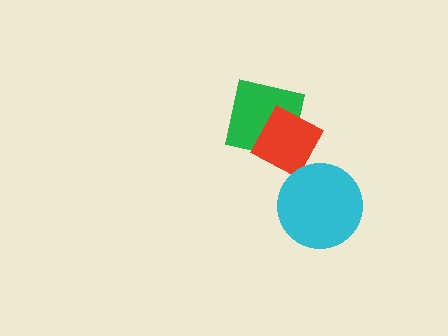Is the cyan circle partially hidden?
No, no other shape covers it.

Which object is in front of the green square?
The red square is in front of the green square.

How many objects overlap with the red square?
1 object overlaps with the red square.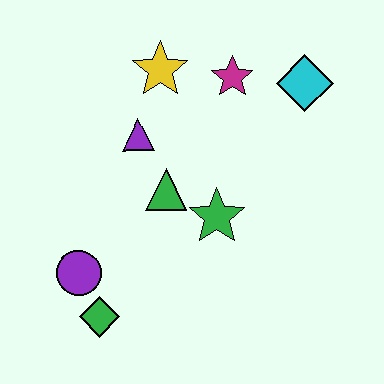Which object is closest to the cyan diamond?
The magenta star is closest to the cyan diamond.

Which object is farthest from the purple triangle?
The green diamond is farthest from the purple triangle.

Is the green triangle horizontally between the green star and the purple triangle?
Yes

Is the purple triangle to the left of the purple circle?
No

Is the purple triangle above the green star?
Yes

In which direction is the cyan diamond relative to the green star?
The cyan diamond is above the green star.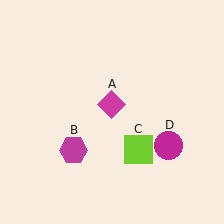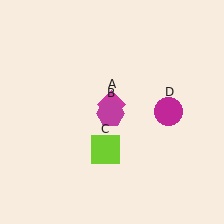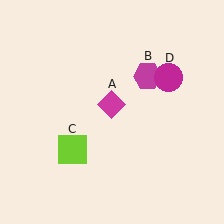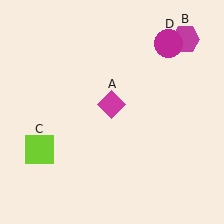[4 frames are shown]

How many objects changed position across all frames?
3 objects changed position: magenta hexagon (object B), lime square (object C), magenta circle (object D).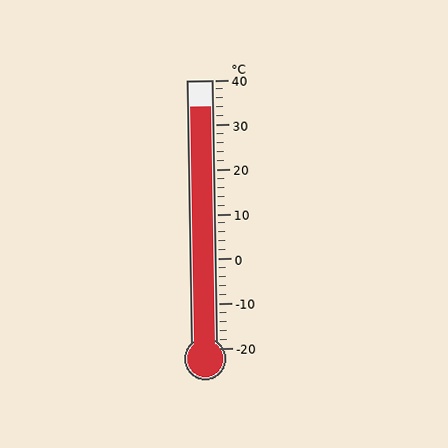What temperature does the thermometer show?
The thermometer shows approximately 34°C.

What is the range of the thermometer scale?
The thermometer scale ranges from -20°C to 40°C.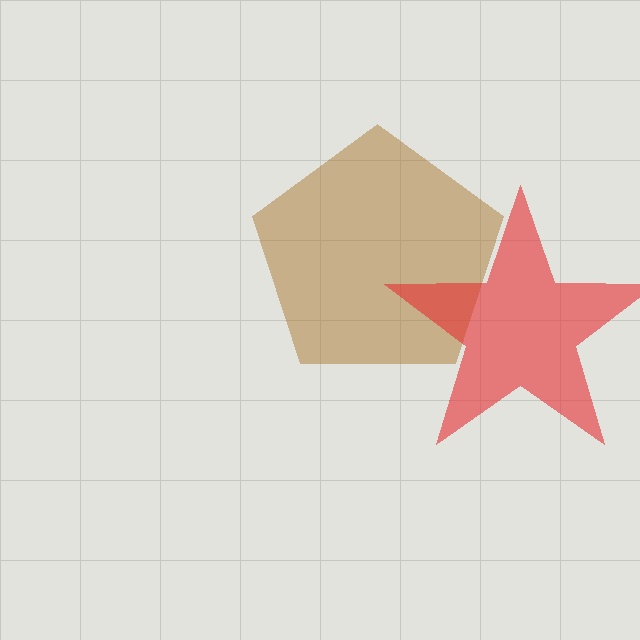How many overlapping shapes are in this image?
There are 2 overlapping shapes in the image.